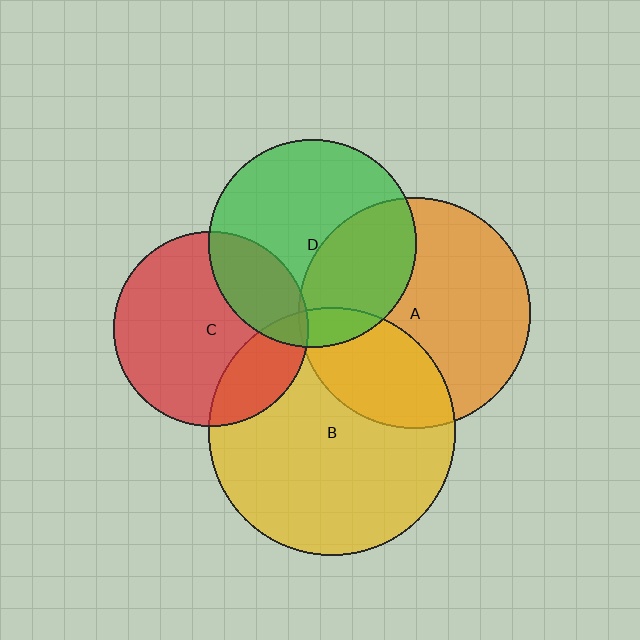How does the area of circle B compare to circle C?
Approximately 1.6 times.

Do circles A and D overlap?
Yes.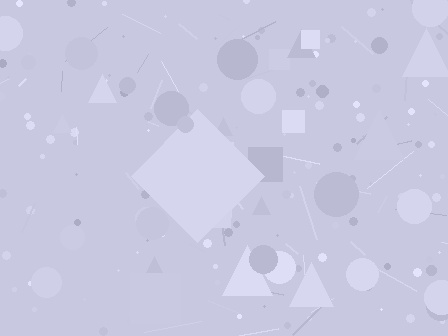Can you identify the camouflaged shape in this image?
The camouflaged shape is a diamond.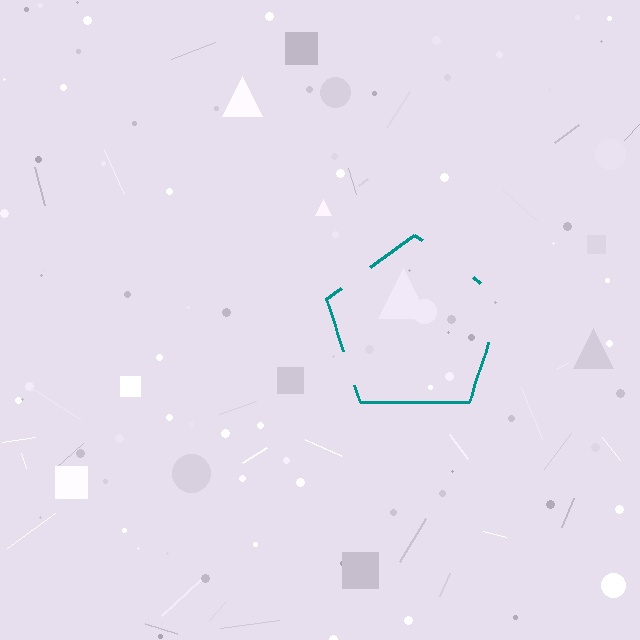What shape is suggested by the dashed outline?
The dashed outline suggests a pentagon.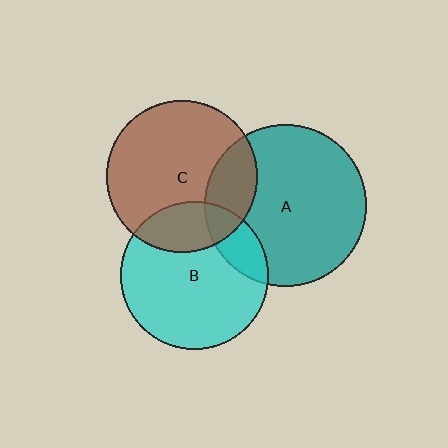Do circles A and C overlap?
Yes.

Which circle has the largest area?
Circle A (teal).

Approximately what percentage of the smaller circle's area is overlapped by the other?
Approximately 20%.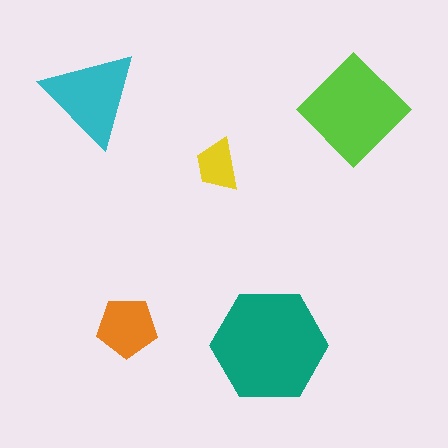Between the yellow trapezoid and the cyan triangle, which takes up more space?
The cyan triangle.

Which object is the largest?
The teal hexagon.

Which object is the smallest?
The yellow trapezoid.